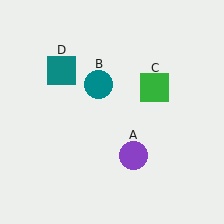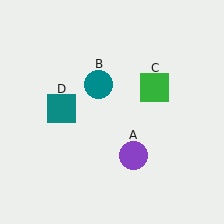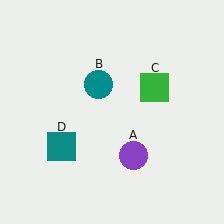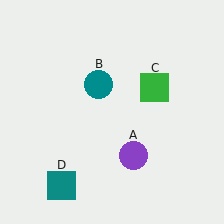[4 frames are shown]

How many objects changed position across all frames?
1 object changed position: teal square (object D).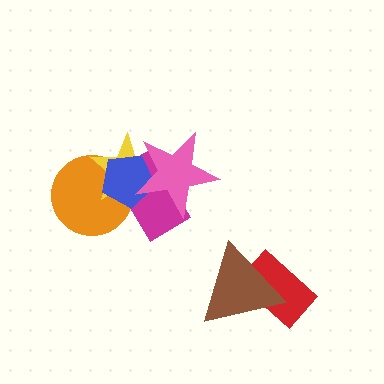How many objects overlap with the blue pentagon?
4 objects overlap with the blue pentagon.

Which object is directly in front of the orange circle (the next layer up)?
The yellow star is directly in front of the orange circle.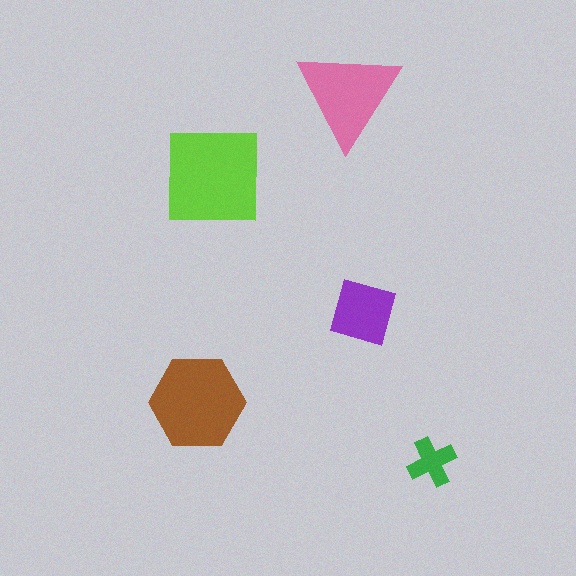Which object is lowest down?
The green cross is bottommost.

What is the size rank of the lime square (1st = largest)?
1st.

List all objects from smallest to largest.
The green cross, the purple diamond, the pink triangle, the brown hexagon, the lime square.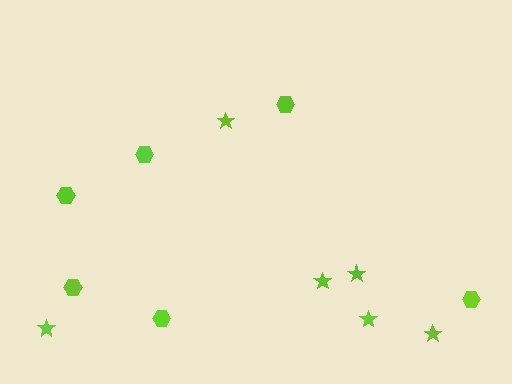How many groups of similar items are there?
There are 2 groups: one group of hexagons (6) and one group of stars (6).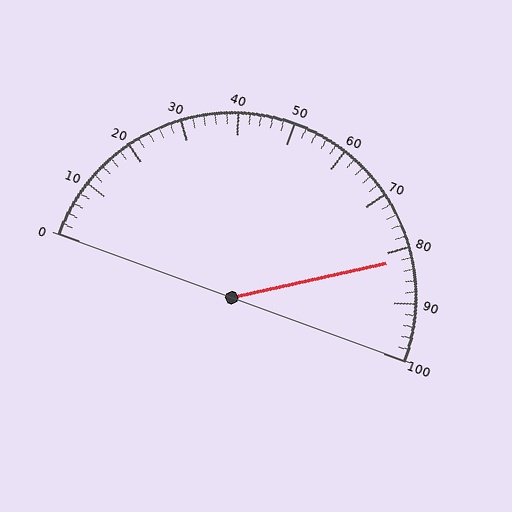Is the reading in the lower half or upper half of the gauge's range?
The reading is in the upper half of the range (0 to 100).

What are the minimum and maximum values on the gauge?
The gauge ranges from 0 to 100.